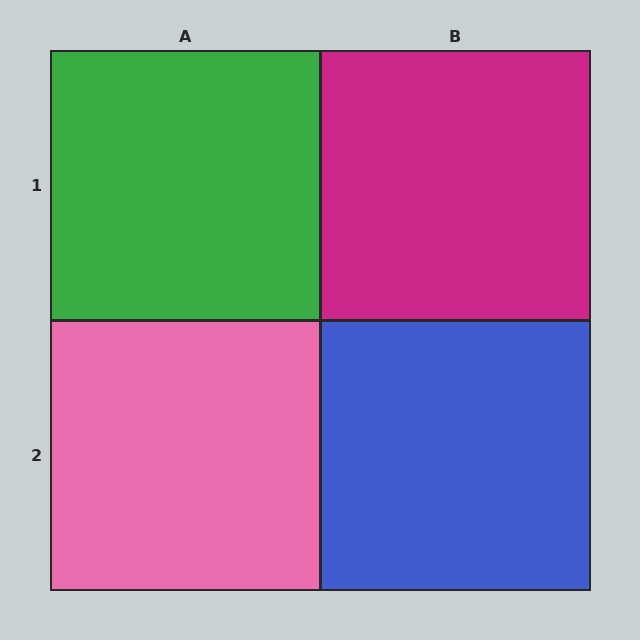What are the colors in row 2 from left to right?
Pink, blue.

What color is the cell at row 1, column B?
Magenta.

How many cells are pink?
1 cell is pink.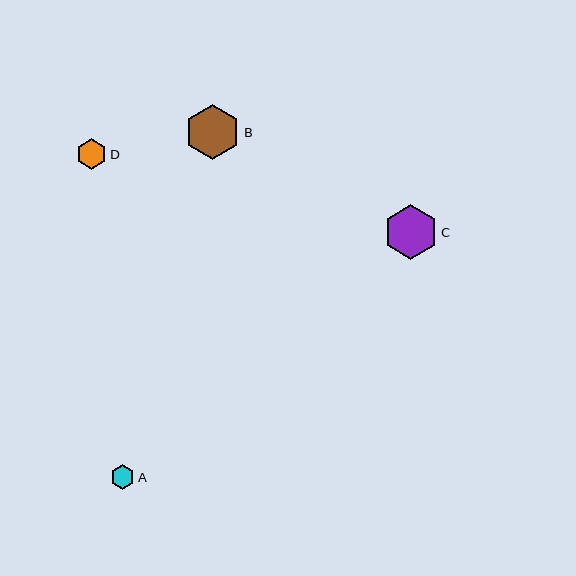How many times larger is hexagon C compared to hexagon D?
Hexagon C is approximately 1.8 times the size of hexagon D.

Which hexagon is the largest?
Hexagon B is the largest with a size of approximately 56 pixels.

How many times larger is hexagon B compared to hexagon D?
Hexagon B is approximately 1.8 times the size of hexagon D.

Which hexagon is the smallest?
Hexagon A is the smallest with a size of approximately 24 pixels.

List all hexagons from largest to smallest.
From largest to smallest: B, C, D, A.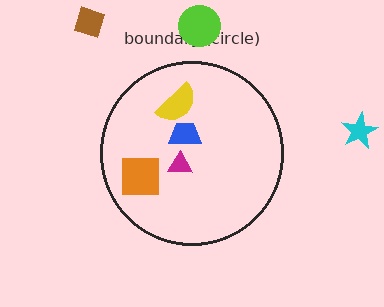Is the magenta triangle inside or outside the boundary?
Inside.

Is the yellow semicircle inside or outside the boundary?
Inside.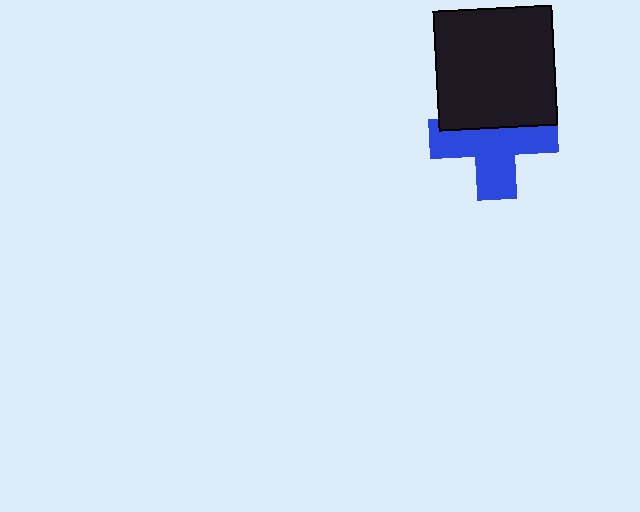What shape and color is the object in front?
The object in front is a black square.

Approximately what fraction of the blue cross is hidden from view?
Roughly 37% of the blue cross is hidden behind the black square.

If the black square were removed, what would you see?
You would see the complete blue cross.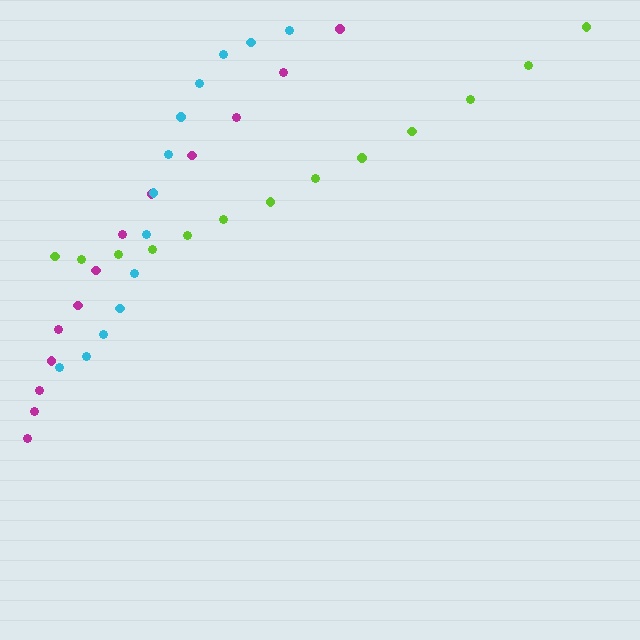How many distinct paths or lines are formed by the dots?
There are 3 distinct paths.